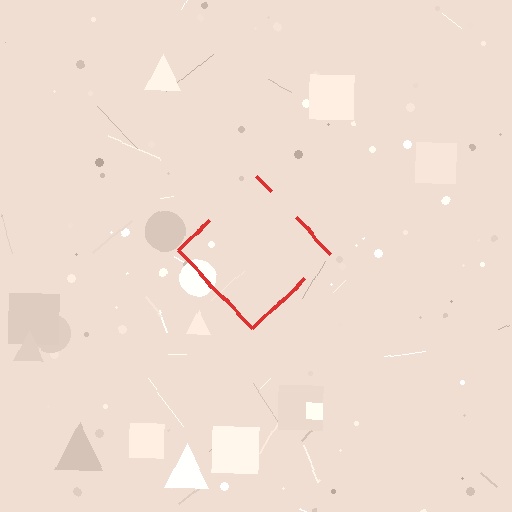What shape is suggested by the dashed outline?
The dashed outline suggests a diamond.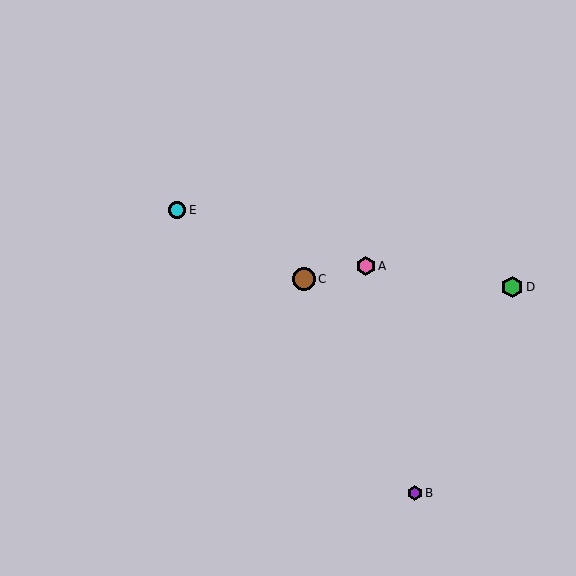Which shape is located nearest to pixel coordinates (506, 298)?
The green hexagon (labeled D) at (512, 287) is nearest to that location.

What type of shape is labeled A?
Shape A is a pink hexagon.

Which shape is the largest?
The brown circle (labeled C) is the largest.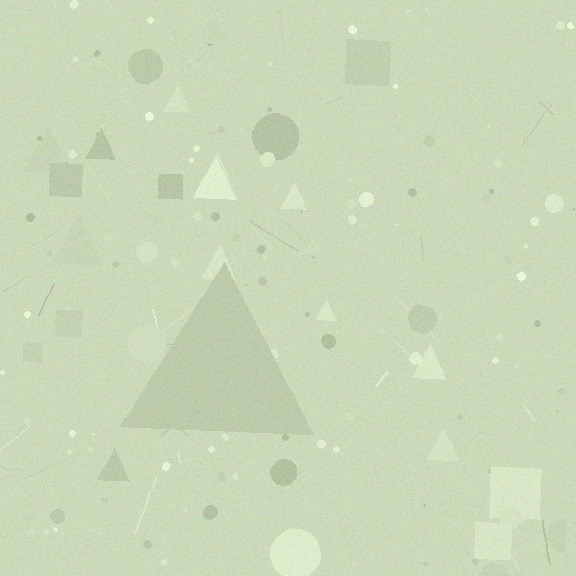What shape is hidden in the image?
A triangle is hidden in the image.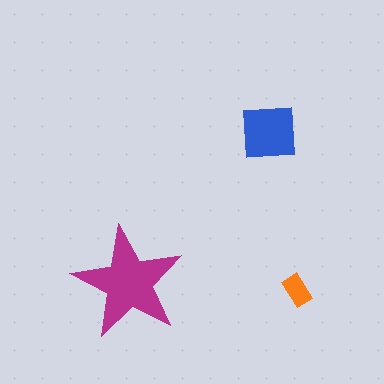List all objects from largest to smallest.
The magenta star, the blue square, the orange rectangle.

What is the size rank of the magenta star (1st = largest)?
1st.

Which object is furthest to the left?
The magenta star is leftmost.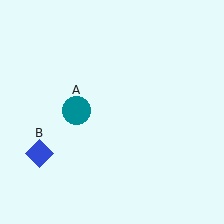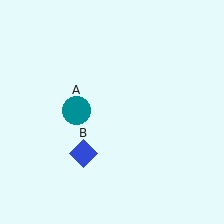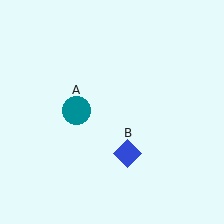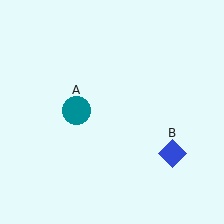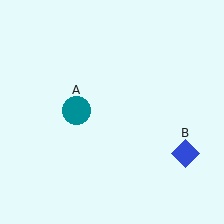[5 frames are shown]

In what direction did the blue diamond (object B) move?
The blue diamond (object B) moved right.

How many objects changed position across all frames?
1 object changed position: blue diamond (object B).